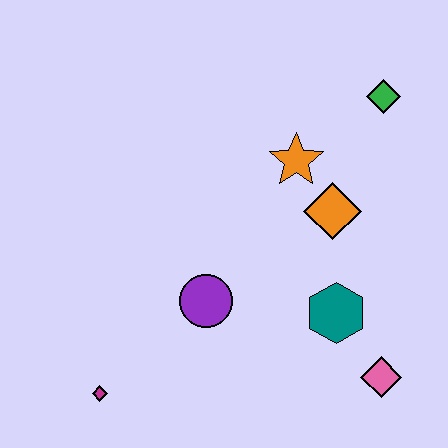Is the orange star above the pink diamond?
Yes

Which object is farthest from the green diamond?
The magenta diamond is farthest from the green diamond.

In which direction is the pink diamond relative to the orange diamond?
The pink diamond is below the orange diamond.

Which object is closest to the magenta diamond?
The purple circle is closest to the magenta diamond.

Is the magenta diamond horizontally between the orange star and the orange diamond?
No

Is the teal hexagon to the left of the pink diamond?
Yes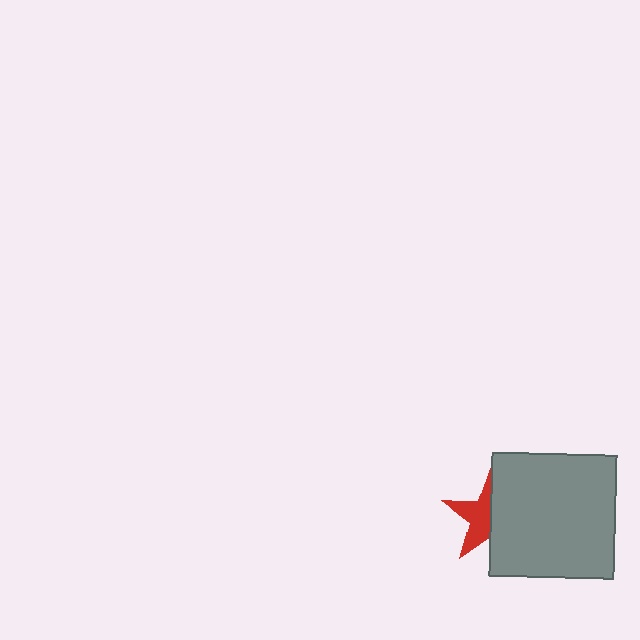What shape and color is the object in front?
The object in front is a gray square.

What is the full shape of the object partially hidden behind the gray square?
The partially hidden object is a red star.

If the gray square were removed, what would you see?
You would see the complete red star.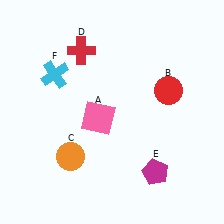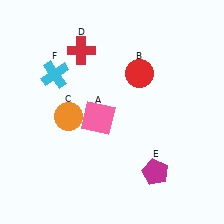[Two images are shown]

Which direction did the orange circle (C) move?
The orange circle (C) moved up.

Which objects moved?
The objects that moved are: the red circle (B), the orange circle (C).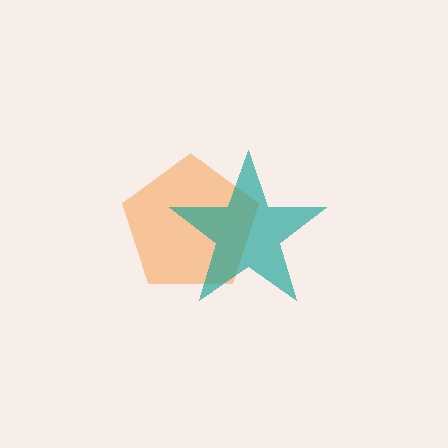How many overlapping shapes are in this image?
There are 2 overlapping shapes in the image.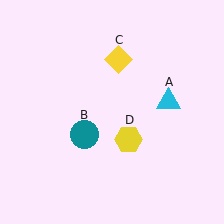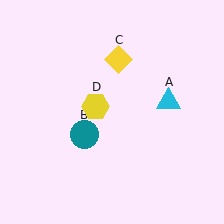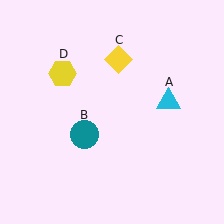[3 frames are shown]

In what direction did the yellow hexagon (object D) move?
The yellow hexagon (object D) moved up and to the left.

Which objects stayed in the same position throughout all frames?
Cyan triangle (object A) and teal circle (object B) and yellow diamond (object C) remained stationary.